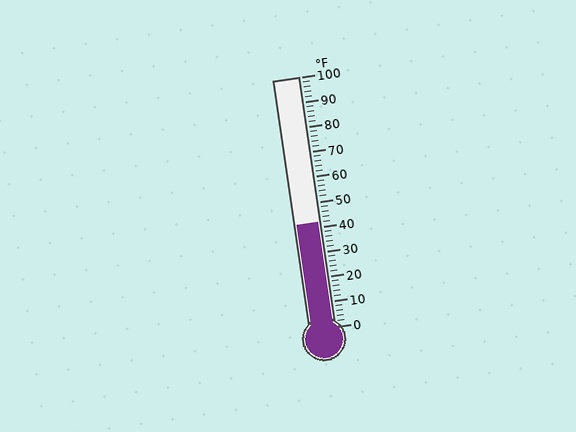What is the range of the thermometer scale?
The thermometer scale ranges from 0°F to 100°F.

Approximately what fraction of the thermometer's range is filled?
The thermometer is filled to approximately 40% of its range.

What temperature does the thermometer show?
The thermometer shows approximately 42°F.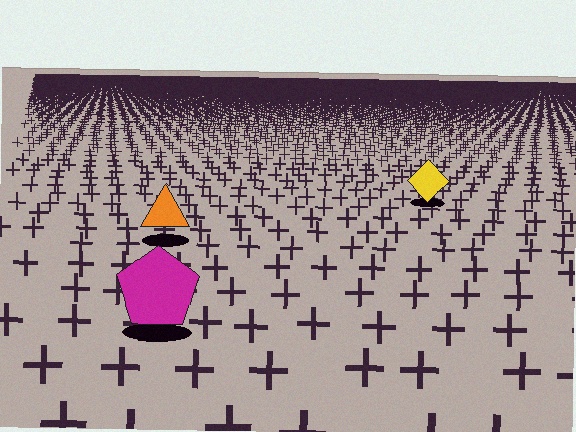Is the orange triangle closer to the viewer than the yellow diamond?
Yes. The orange triangle is closer — you can tell from the texture gradient: the ground texture is coarser near it.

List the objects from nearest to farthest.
From nearest to farthest: the magenta pentagon, the orange triangle, the yellow diamond.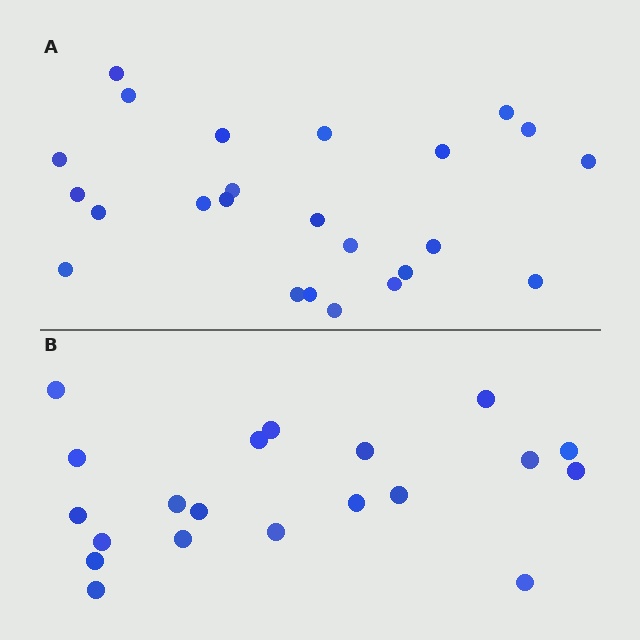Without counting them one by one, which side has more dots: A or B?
Region A (the top region) has more dots.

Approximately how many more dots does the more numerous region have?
Region A has about 4 more dots than region B.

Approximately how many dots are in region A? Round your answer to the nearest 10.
About 20 dots. (The exact count is 24, which rounds to 20.)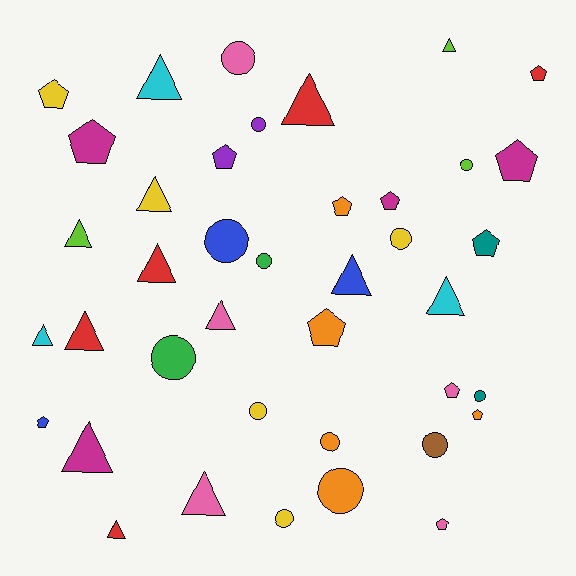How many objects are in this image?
There are 40 objects.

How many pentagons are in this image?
There are 13 pentagons.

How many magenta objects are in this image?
There are 4 magenta objects.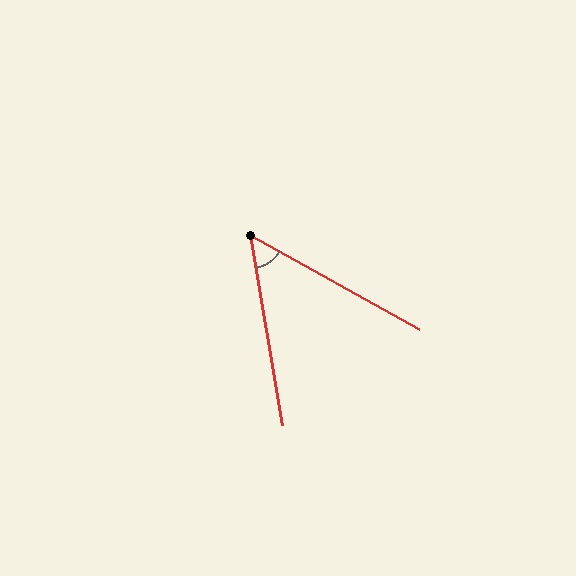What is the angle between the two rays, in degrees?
Approximately 51 degrees.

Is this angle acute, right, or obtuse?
It is acute.